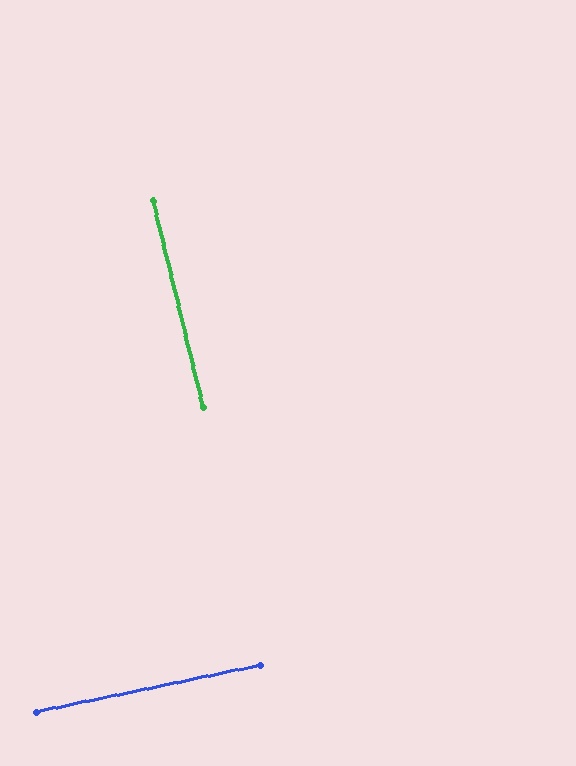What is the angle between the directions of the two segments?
Approximately 88 degrees.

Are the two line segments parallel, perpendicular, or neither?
Perpendicular — they meet at approximately 88°.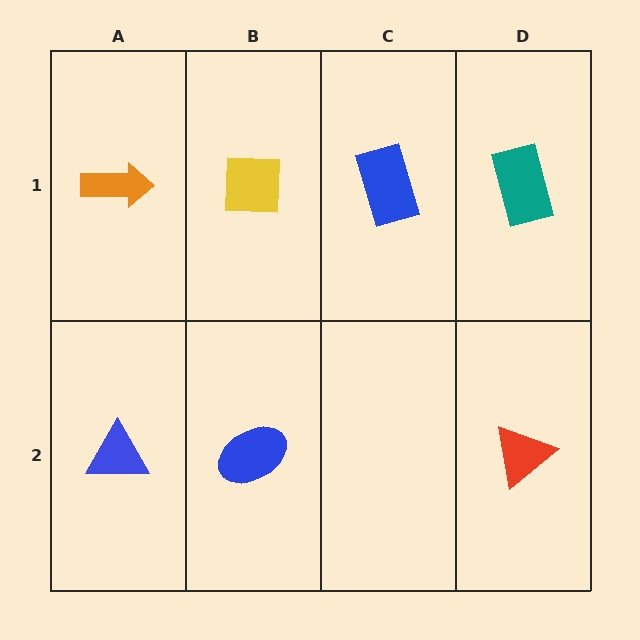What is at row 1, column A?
An orange arrow.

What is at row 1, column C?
A blue rectangle.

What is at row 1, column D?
A teal rectangle.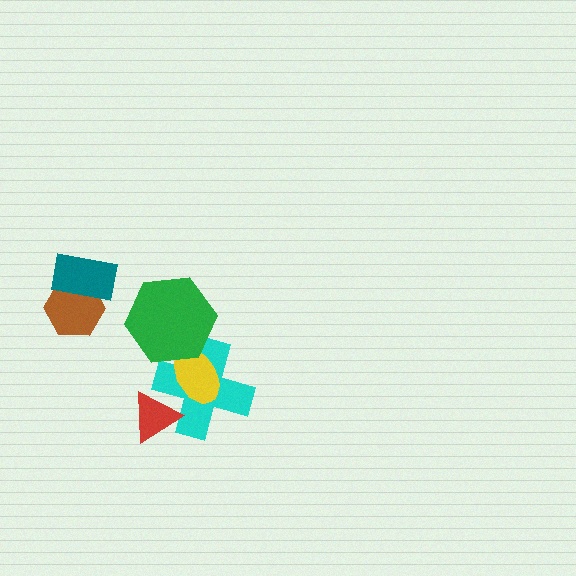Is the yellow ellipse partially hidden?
Yes, it is partially covered by another shape.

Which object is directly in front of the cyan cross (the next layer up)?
The yellow ellipse is directly in front of the cyan cross.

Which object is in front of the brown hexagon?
The teal rectangle is in front of the brown hexagon.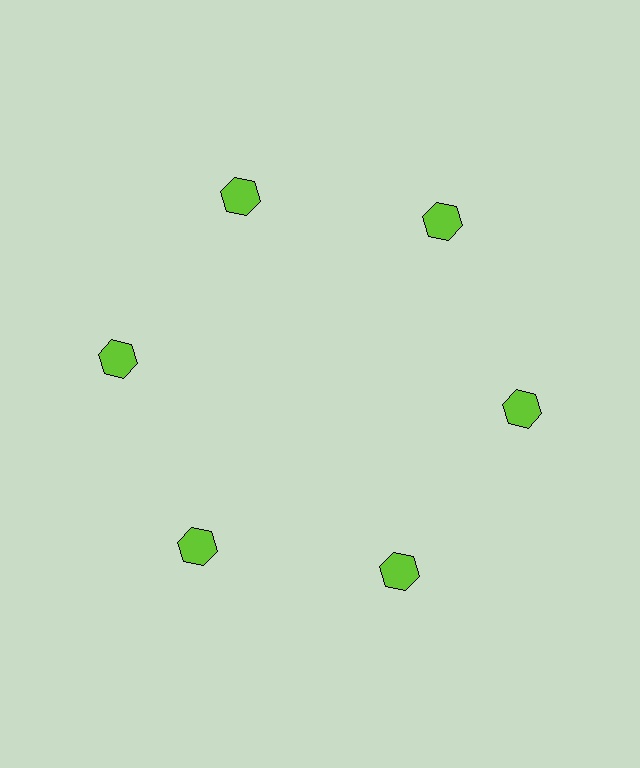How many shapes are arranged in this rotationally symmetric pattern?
There are 6 shapes, arranged in 6 groups of 1.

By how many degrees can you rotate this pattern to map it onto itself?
The pattern maps onto itself every 60 degrees of rotation.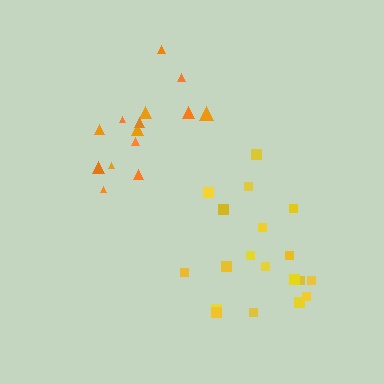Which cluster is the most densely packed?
Yellow.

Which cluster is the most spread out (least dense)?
Orange.